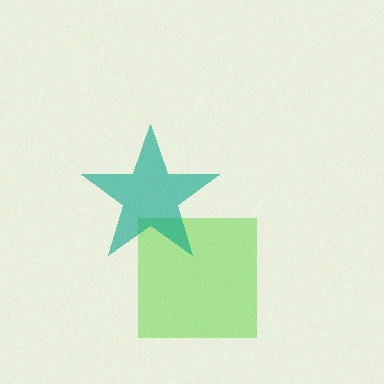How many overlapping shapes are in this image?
There are 2 overlapping shapes in the image.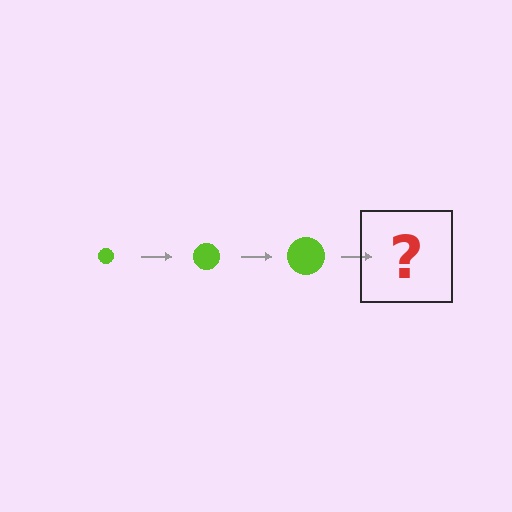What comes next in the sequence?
The next element should be a lime circle, larger than the previous one.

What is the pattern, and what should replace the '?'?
The pattern is that the circle gets progressively larger each step. The '?' should be a lime circle, larger than the previous one.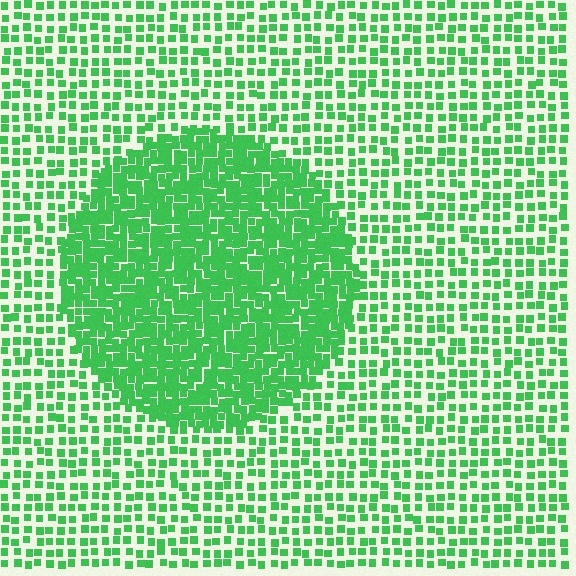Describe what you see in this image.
The image contains small green elements arranged at two different densities. A circle-shaped region is visible where the elements are more densely packed than the surrounding area.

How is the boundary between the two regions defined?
The boundary is defined by a change in element density (approximately 2.2x ratio). All elements are the same color, size, and shape.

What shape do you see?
I see a circle.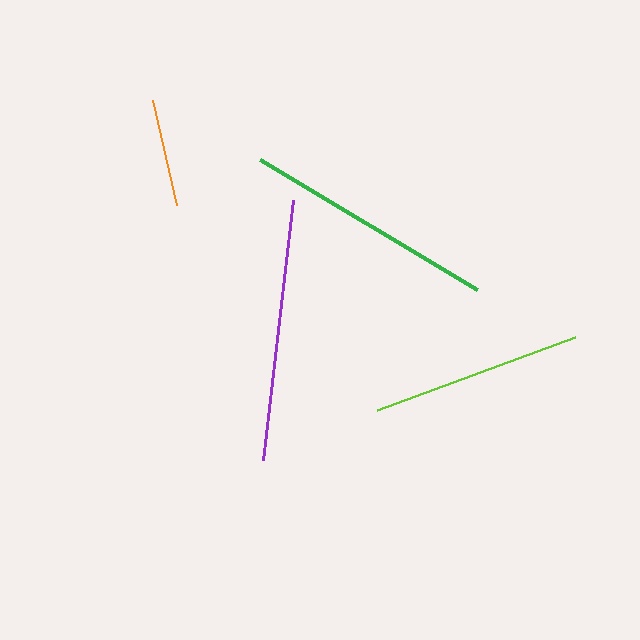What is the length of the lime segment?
The lime segment is approximately 211 pixels long.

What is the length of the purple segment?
The purple segment is approximately 262 pixels long.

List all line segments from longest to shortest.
From longest to shortest: purple, green, lime, orange.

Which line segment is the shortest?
The orange line is the shortest at approximately 108 pixels.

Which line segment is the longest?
The purple line is the longest at approximately 262 pixels.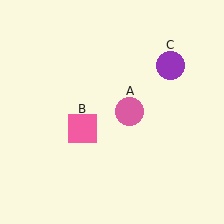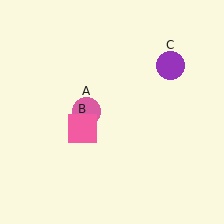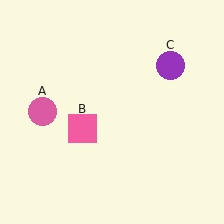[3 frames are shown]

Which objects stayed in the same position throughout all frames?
Pink square (object B) and purple circle (object C) remained stationary.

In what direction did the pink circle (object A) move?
The pink circle (object A) moved left.